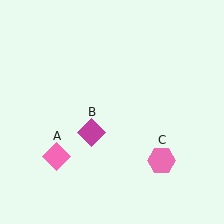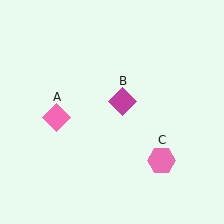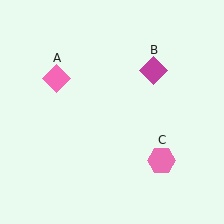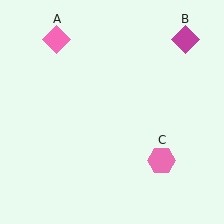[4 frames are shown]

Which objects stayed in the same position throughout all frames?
Pink hexagon (object C) remained stationary.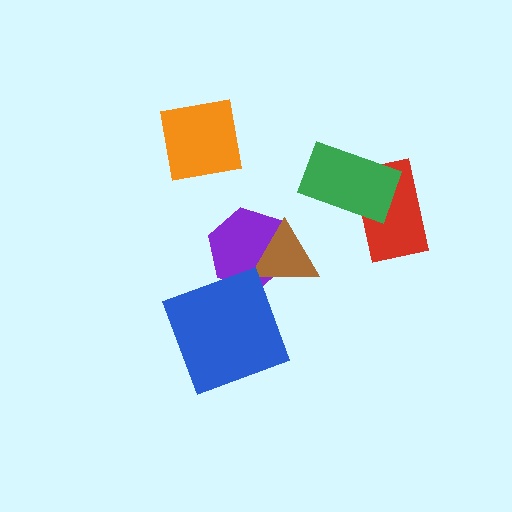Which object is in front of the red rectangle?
The green rectangle is in front of the red rectangle.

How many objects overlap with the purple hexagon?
1 object overlaps with the purple hexagon.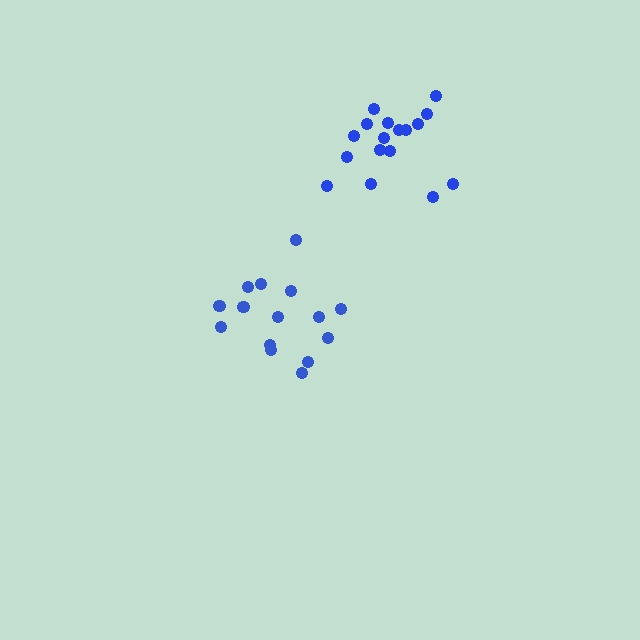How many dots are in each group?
Group 1: 16 dots, Group 2: 17 dots (33 total).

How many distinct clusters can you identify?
There are 2 distinct clusters.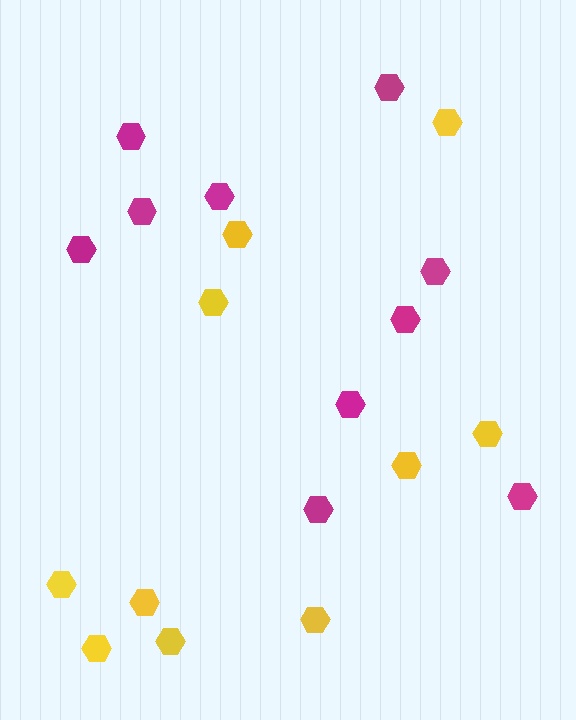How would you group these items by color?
There are 2 groups: one group of yellow hexagons (10) and one group of magenta hexagons (10).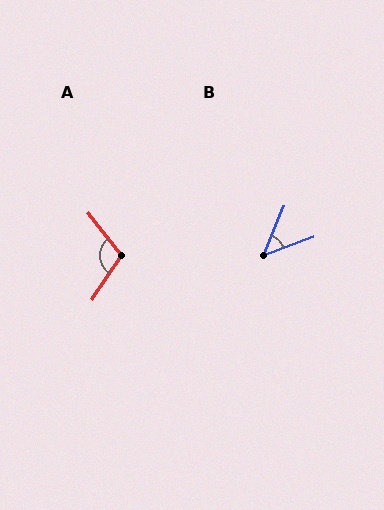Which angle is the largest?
A, at approximately 108 degrees.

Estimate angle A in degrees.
Approximately 108 degrees.